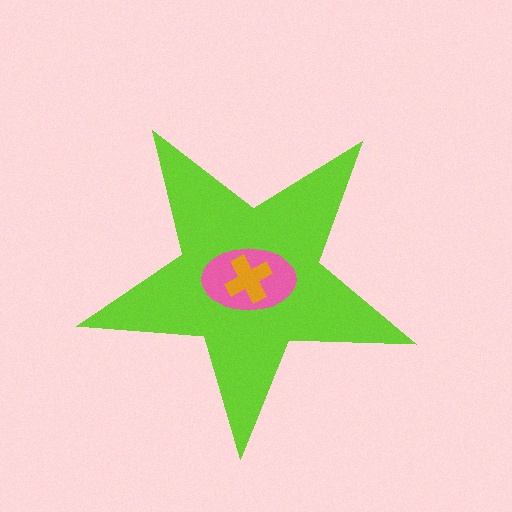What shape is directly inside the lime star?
The pink ellipse.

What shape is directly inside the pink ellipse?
The orange cross.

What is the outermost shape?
The lime star.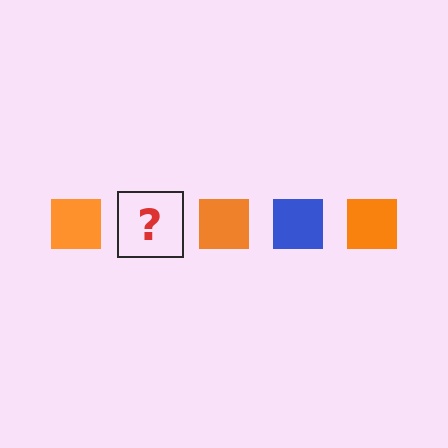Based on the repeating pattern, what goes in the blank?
The blank should be a blue square.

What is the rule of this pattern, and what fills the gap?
The rule is that the pattern cycles through orange, blue squares. The gap should be filled with a blue square.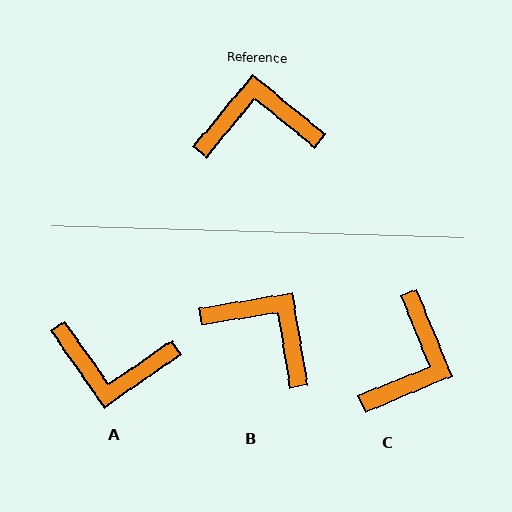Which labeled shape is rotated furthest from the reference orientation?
A, about 164 degrees away.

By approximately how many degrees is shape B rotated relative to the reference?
Approximately 41 degrees clockwise.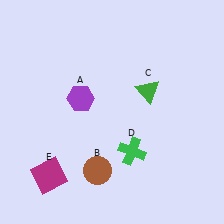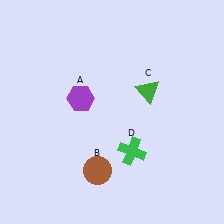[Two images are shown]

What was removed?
The magenta square (E) was removed in Image 2.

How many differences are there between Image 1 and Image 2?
There is 1 difference between the two images.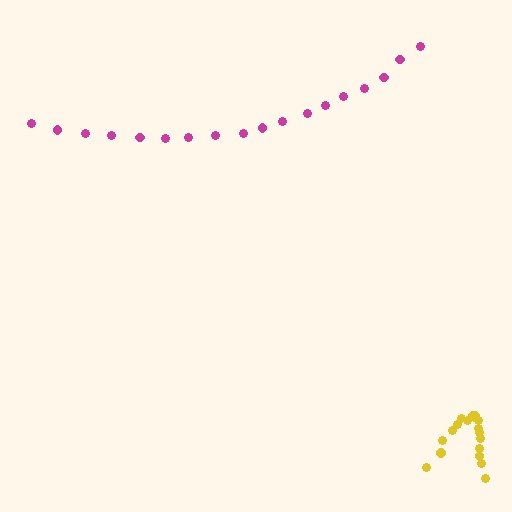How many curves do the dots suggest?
There are 2 distinct paths.